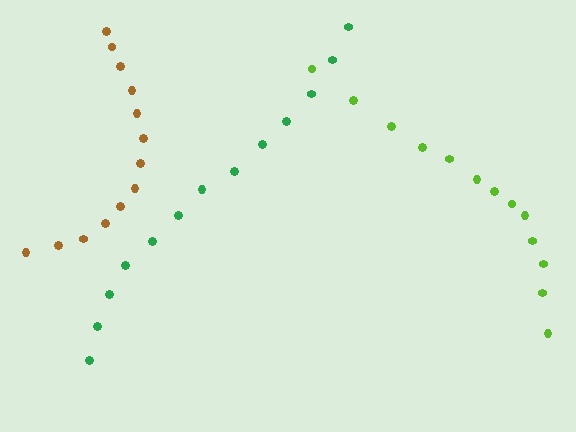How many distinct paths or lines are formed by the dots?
There are 3 distinct paths.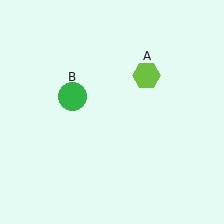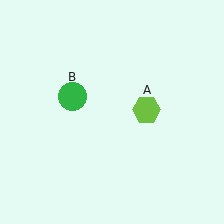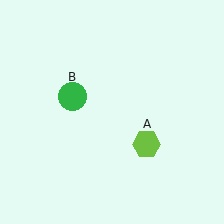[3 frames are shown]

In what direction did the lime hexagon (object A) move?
The lime hexagon (object A) moved down.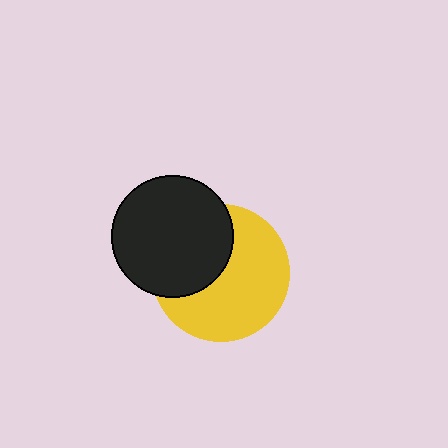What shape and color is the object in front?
The object in front is a black circle.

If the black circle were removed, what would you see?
You would see the complete yellow circle.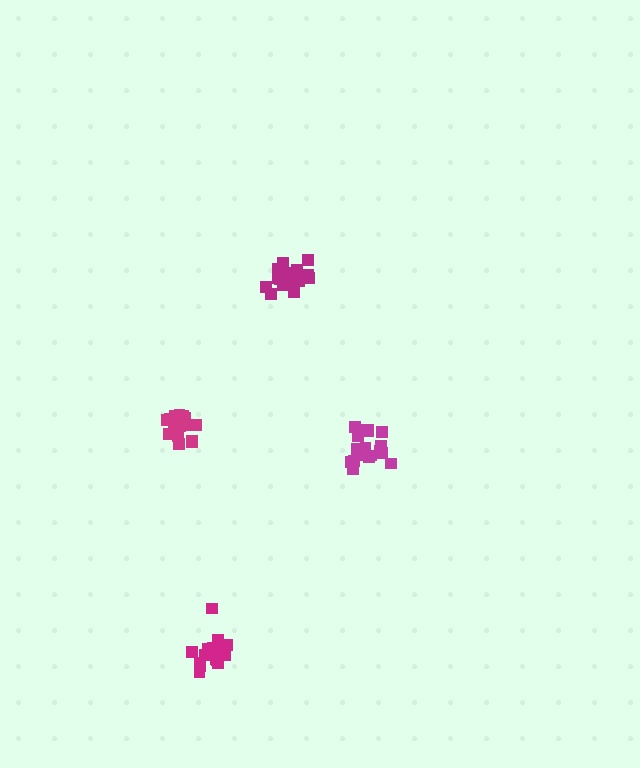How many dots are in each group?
Group 1: 18 dots, Group 2: 15 dots, Group 3: 19 dots, Group 4: 17 dots (69 total).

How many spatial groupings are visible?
There are 4 spatial groupings.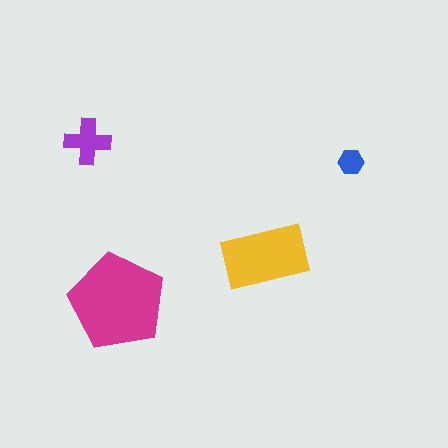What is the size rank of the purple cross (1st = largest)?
3rd.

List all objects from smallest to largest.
The blue hexagon, the purple cross, the yellow rectangle, the magenta pentagon.